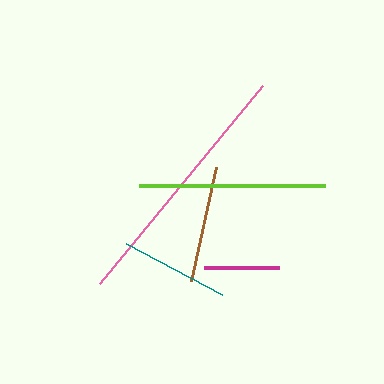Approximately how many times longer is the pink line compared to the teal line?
The pink line is approximately 2.4 times the length of the teal line.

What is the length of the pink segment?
The pink segment is approximately 256 pixels long.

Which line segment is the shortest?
The magenta line is the shortest at approximately 74 pixels.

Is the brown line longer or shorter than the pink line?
The pink line is longer than the brown line.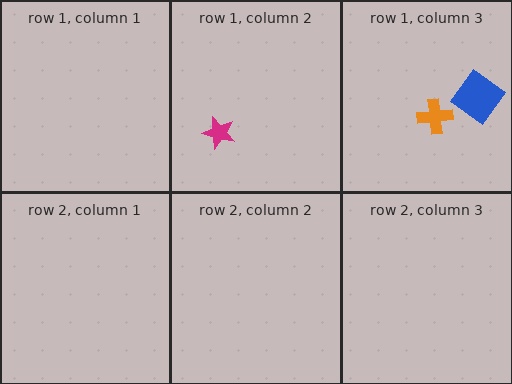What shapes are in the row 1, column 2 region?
The magenta star.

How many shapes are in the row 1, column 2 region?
1.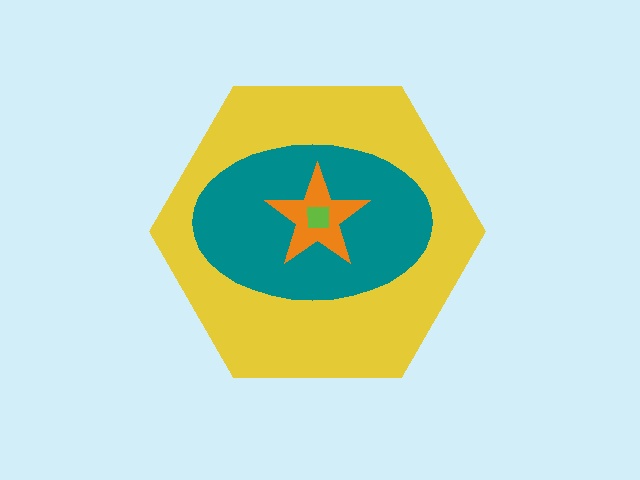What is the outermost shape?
The yellow hexagon.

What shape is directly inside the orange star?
The lime square.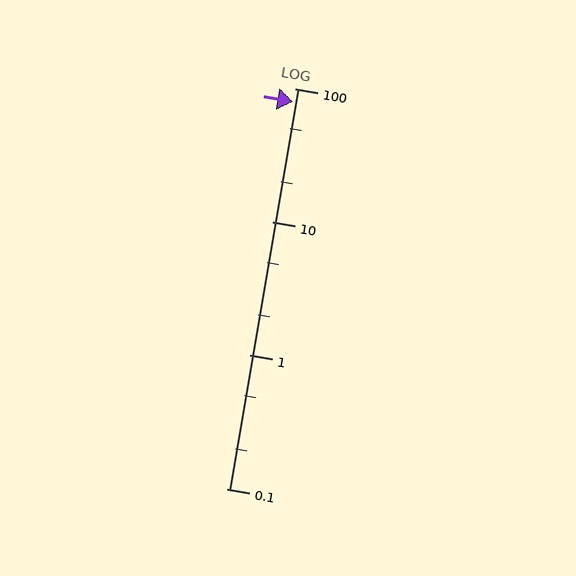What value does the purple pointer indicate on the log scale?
The pointer indicates approximately 79.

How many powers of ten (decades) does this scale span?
The scale spans 3 decades, from 0.1 to 100.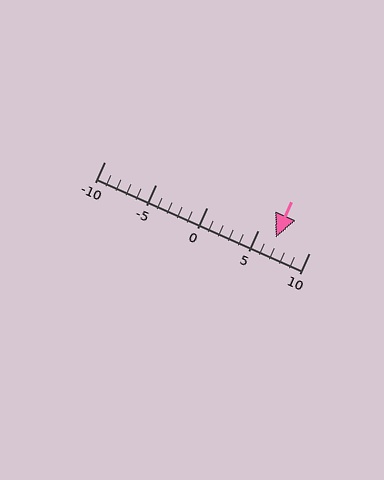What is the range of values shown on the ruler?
The ruler shows values from -10 to 10.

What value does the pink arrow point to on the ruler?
The pink arrow points to approximately 7.